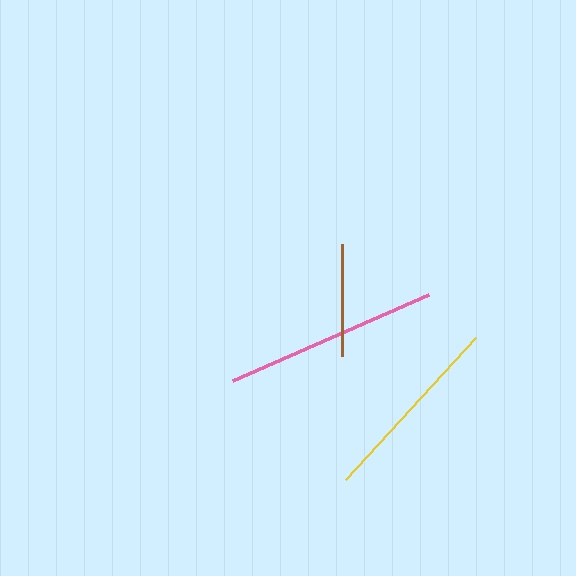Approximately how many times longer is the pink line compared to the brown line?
The pink line is approximately 1.9 times the length of the brown line.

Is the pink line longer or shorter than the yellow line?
The pink line is longer than the yellow line.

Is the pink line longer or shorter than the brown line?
The pink line is longer than the brown line.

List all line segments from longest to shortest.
From longest to shortest: pink, yellow, brown.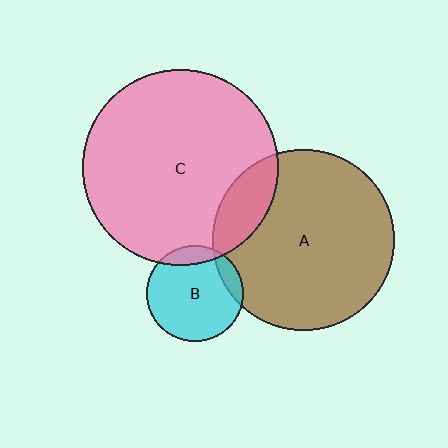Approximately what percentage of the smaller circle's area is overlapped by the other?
Approximately 10%.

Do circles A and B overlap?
Yes.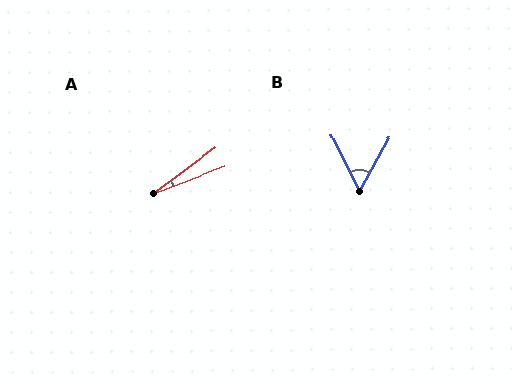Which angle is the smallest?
A, at approximately 16 degrees.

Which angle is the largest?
B, at approximately 56 degrees.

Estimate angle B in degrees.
Approximately 56 degrees.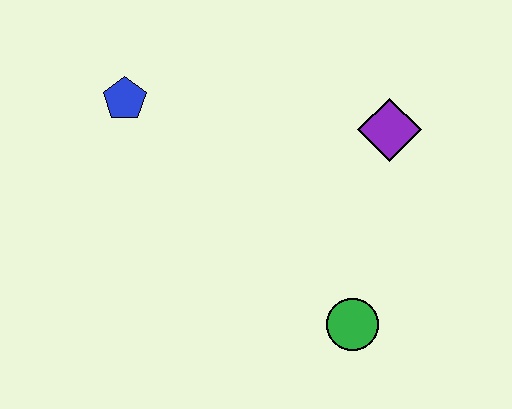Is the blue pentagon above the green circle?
Yes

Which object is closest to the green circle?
The purple diamond is closest to the green circle.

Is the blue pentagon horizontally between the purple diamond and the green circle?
No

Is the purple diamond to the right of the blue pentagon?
Yes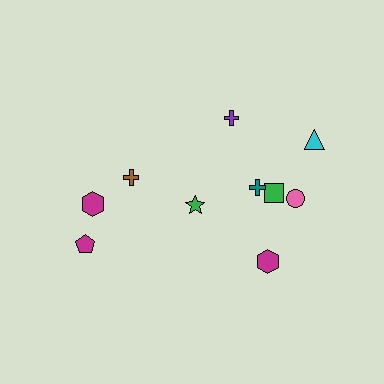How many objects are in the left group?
There are 3 objects.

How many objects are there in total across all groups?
There are 10 objects.